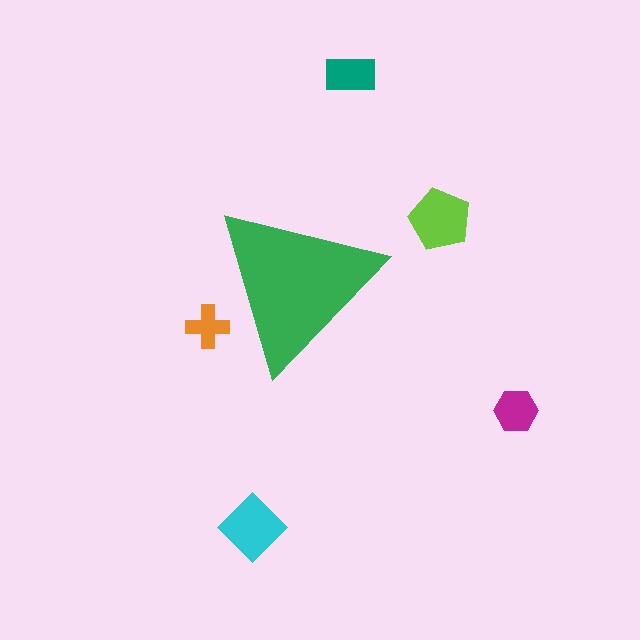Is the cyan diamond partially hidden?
No, the cyan diamond is fully visible.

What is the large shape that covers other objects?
A green triangle.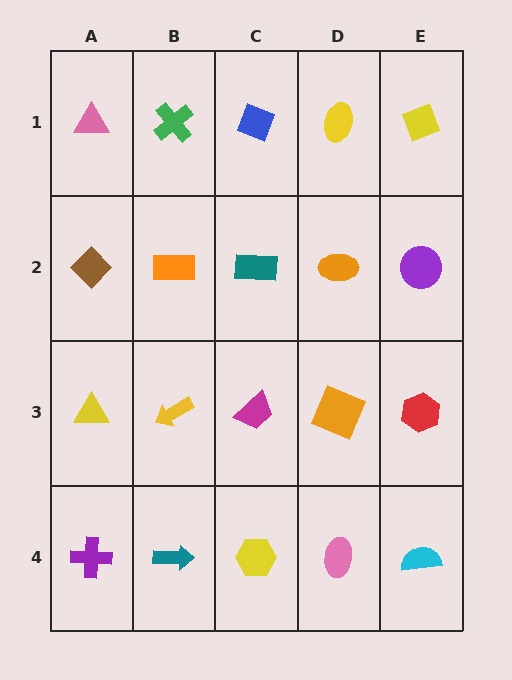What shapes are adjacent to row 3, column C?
A teal rectangle (row 2, column C), a yellow hexagon (row 4, column C), a yellow arrow (row 3, column B), an orange square (row 3, column D).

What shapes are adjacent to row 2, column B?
A green cross (row 1, column B), a yellow arrow (row 3, column B), a brown diamond (row 2, column A), a teal rectangle (row 2, column C).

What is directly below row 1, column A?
A brown diamond.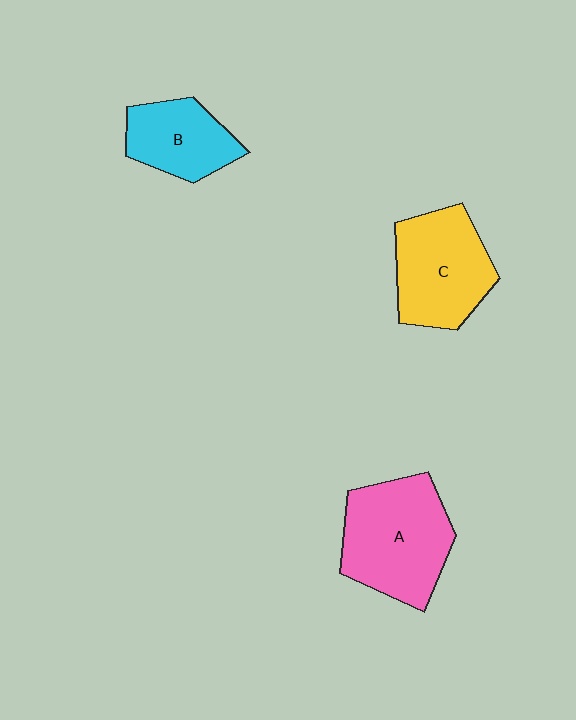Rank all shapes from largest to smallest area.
From largest to smallest: A (pink), C (yellow), B (cyan).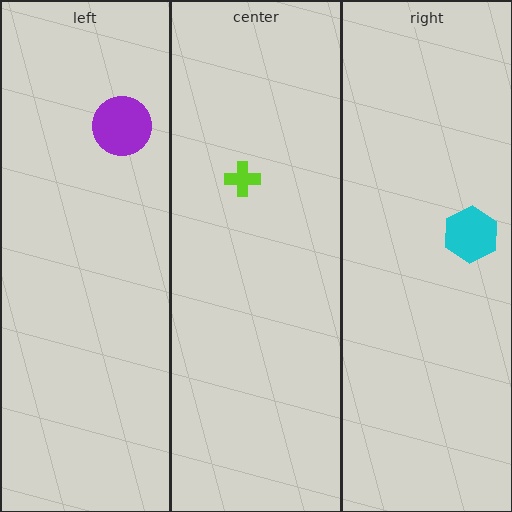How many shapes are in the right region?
1.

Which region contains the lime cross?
The center region.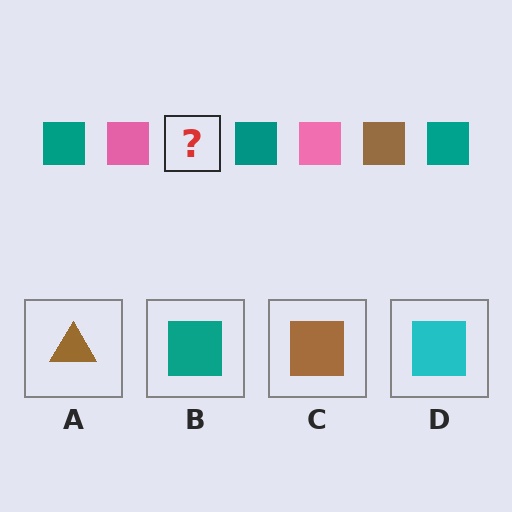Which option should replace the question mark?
Option C.